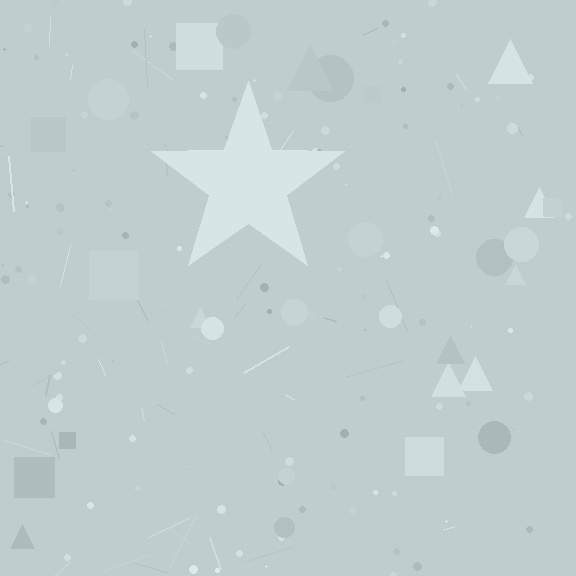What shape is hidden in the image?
A star is hidden in the image.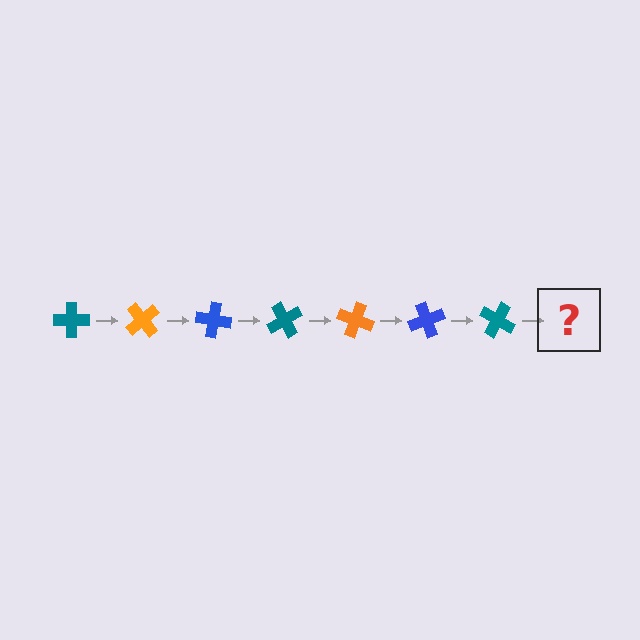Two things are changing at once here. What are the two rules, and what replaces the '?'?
The two rules are that it rotates 50 degrees each step and the color cycles through teal, orange, and blue. The '?' should be an orange cross, rotated 350 degrees from the start.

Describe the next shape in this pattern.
It should be an orange cross, rotated 350 degrees from the start.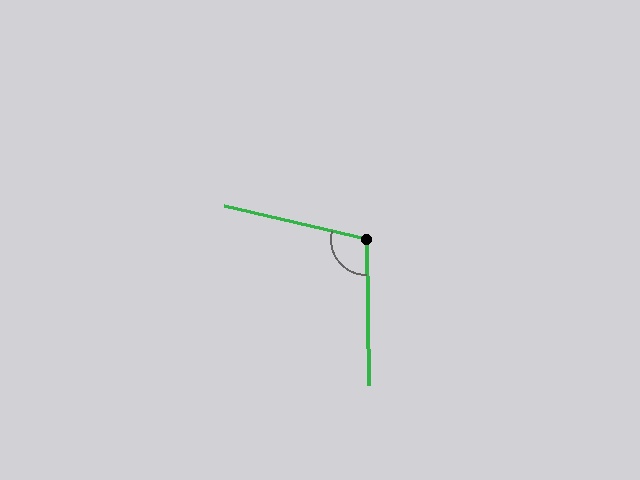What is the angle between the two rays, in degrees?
Approximately 104 degrees.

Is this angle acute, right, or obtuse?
It is obtuse.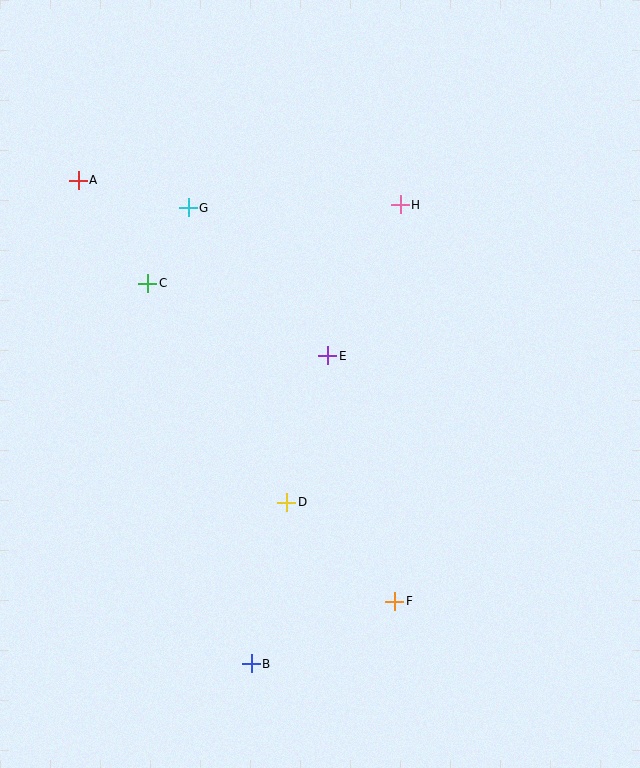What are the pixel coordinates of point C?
Point C is at (148, 283).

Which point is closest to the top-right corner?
Point H is closest to the top-right corner.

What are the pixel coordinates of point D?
Point D is at (287, 502).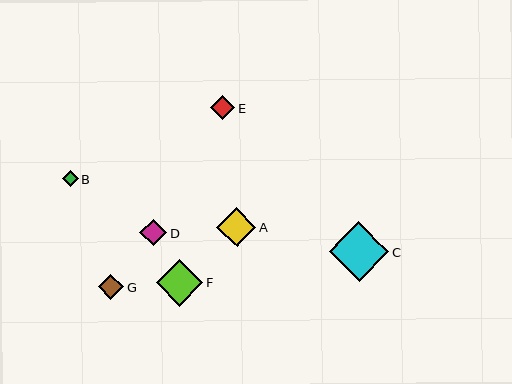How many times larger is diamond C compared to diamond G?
Diamond C is approximately 2.3 times the size of diamond G.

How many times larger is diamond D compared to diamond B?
Diamond D is approximately 1.7 times the size of diamond B.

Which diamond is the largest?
Diamond C is the largest with a size of approximately 60 pixels.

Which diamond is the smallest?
Diamond B is the smallest with a size of approximately 16 pixels.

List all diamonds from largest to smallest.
From largest to smallest: C, F, A, D, G, E, B.